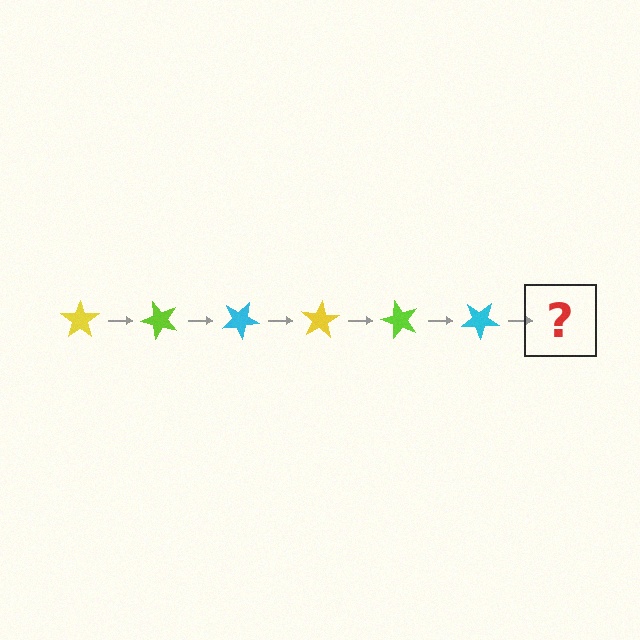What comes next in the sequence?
The next element should be a yellow star, rotated 300 degrees from the start.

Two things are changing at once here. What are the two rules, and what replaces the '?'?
The two rules are that it rotates 50 degrees each step and the color cycles through yellow, lime, and cyan. The '?' should be a yellow star, rotated 300 degrees from the start.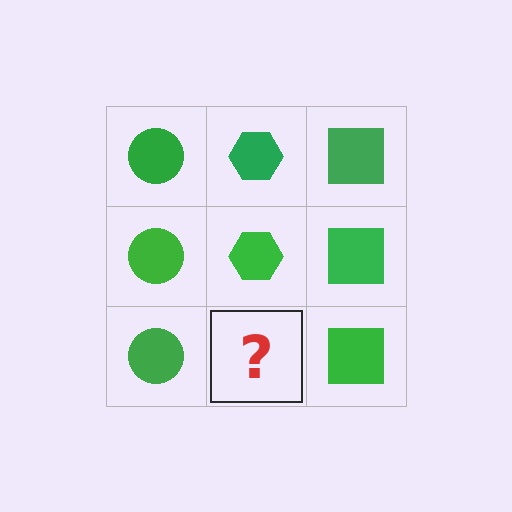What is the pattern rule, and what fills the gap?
The rule is that each column has a consistent shape. The gap should be filled with a green hexagon.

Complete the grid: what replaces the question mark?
The question mark should be replaced with a green hexagon.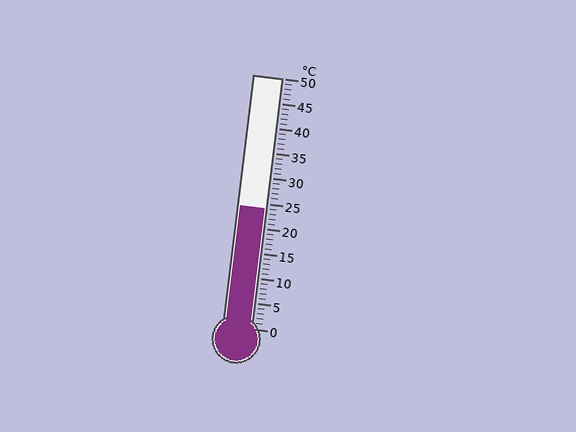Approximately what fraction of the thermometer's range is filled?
The thermometer is filled to approximately 50% of its range.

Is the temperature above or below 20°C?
The temperature is above 20°C.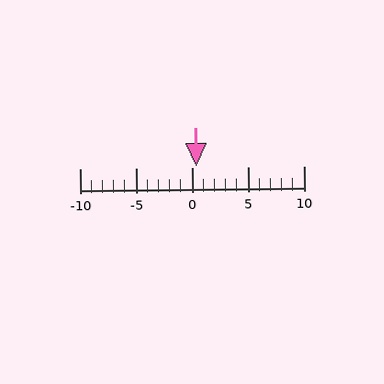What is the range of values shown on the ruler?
The ruler shows values from -10 to 10.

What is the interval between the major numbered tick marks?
The major tick marks are spaced 5 units apart.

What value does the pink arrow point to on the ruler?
The pink arrow points to approximately 0.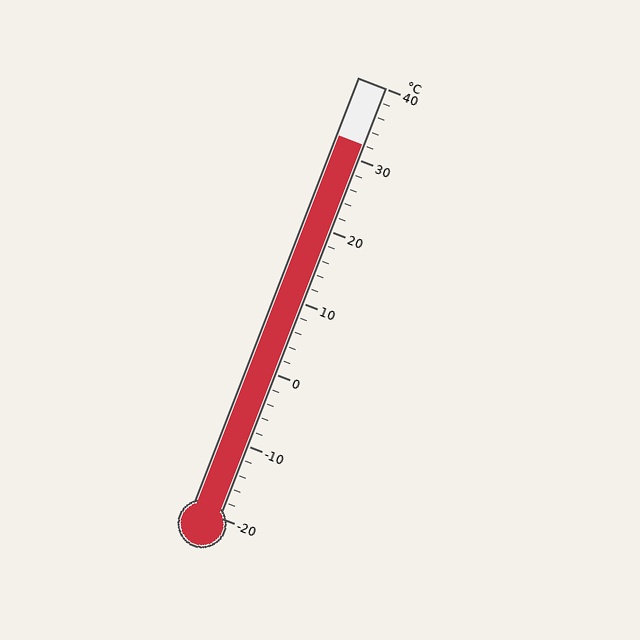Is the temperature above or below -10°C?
The temperature is above -10°C.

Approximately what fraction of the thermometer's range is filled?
The thermometer is filled to approximately 85% of its range.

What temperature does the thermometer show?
The thermometer shows approximately 32°C.